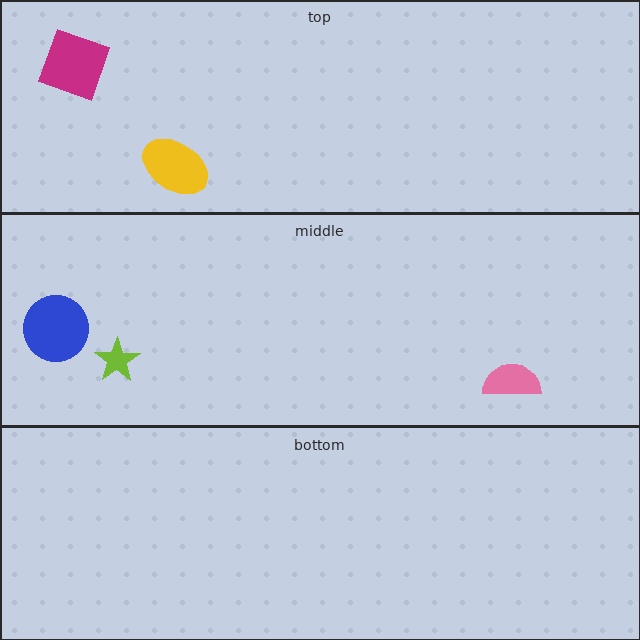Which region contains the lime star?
The middle region.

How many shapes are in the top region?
2.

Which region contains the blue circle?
The middle region.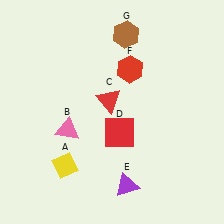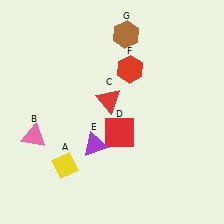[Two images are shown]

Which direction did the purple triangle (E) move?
The purple triangle (E) moved up.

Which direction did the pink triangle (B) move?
The pink triangle (B) moved left.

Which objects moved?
The objects that moved are: the pink triangle (B), the purple triangle (E).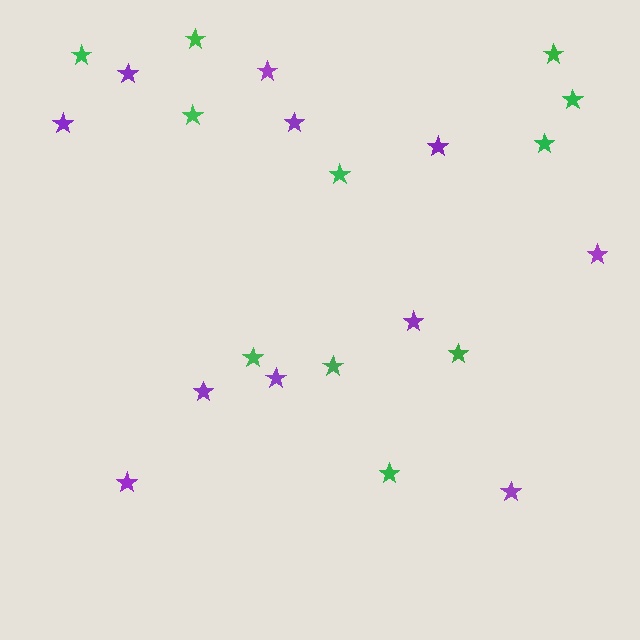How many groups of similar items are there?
There are 2 groups: one group of green stars (11) and one group of purple stars (11).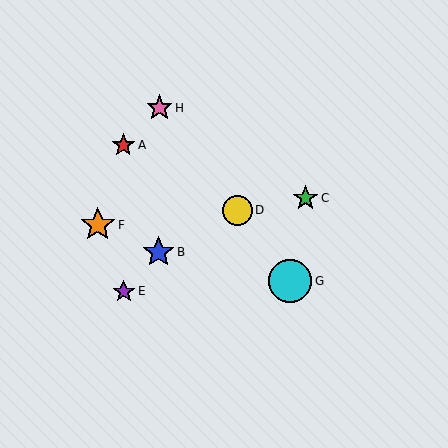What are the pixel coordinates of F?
Object F is at (98, 225).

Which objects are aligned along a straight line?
Objects D, G, H are aligned along a straight line.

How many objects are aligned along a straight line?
3 objects (D, G, H) are aligned along a straight line.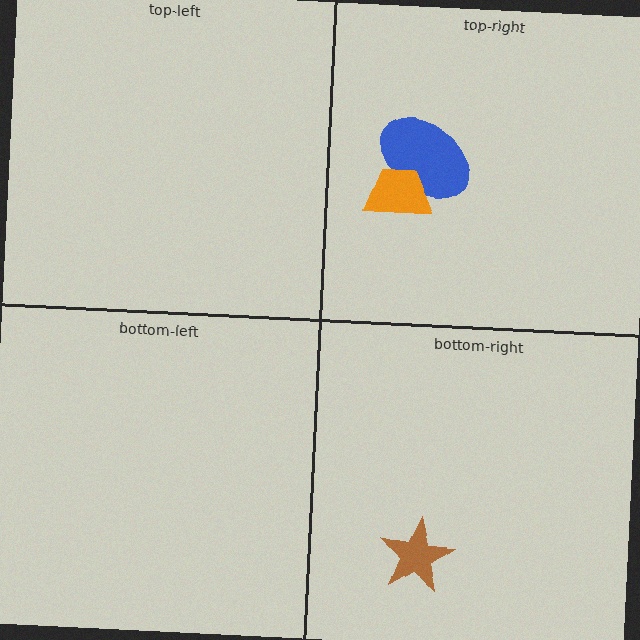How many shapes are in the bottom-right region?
1.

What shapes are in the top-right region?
The blue ellipse, the orange trapezoid.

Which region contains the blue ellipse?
The top-right region.